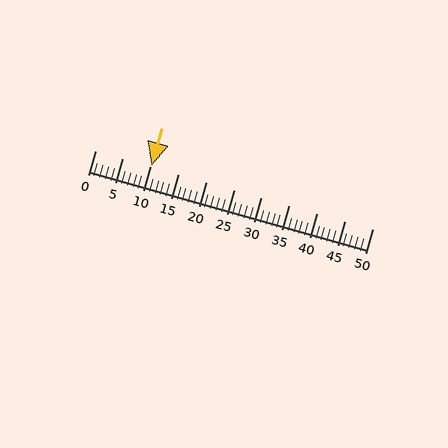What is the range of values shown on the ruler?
The ruler shows values from 0 to 50.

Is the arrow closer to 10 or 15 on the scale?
The arrow is closer to 10.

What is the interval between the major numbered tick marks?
The major tick marks are spaced 5 units apart.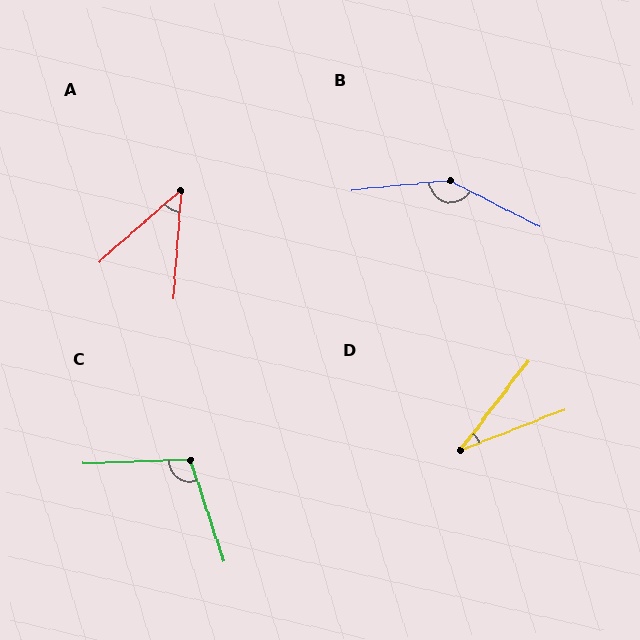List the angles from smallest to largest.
D (31°), A (45°), C (106°), B (147°).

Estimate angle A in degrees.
Approximately 45 degrees.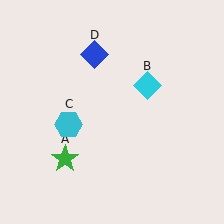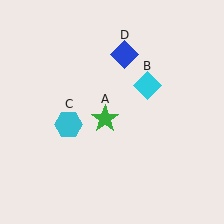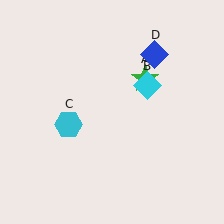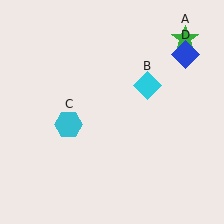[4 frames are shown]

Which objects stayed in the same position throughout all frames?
Cyan diamond (object B) and cyan hexagon (object C) remained stationary.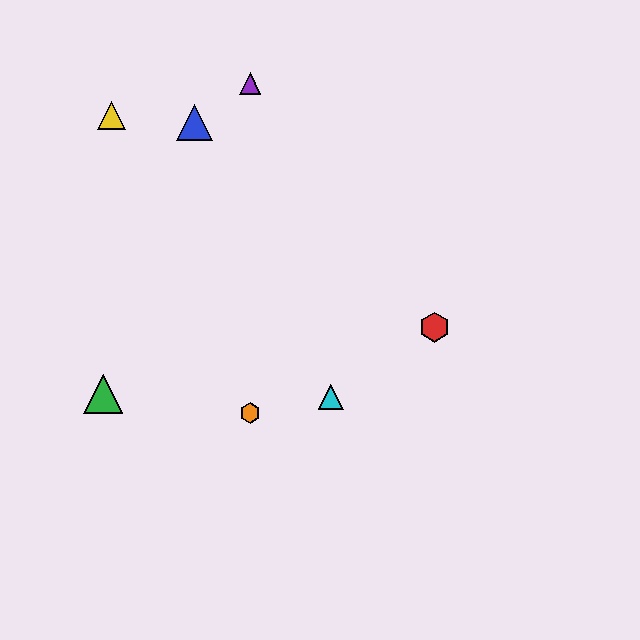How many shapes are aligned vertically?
2 shapes (the purple triangle, the orange hexagon) are aligned vertically.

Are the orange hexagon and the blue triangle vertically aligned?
No, the orange hexagon is at x≈250 and the blue triangle is at x≈194.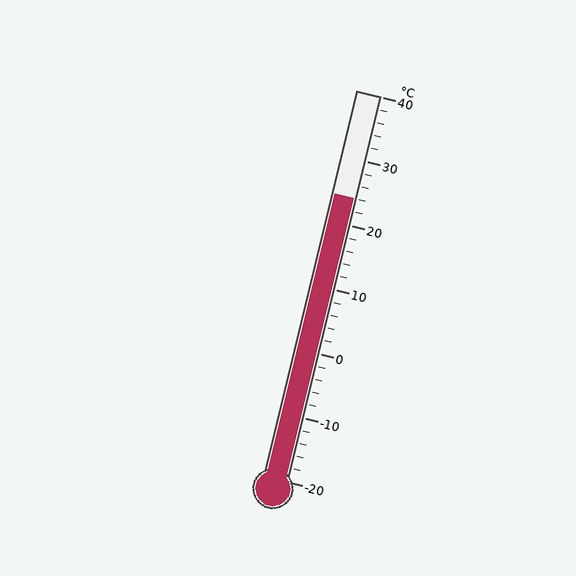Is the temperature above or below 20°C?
The temperature is above 20°C.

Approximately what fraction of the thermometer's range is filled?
The thermometer is filled to approximately 75% of its range.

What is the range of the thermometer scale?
The thermometer scale ranges from -20°C to 40°C.